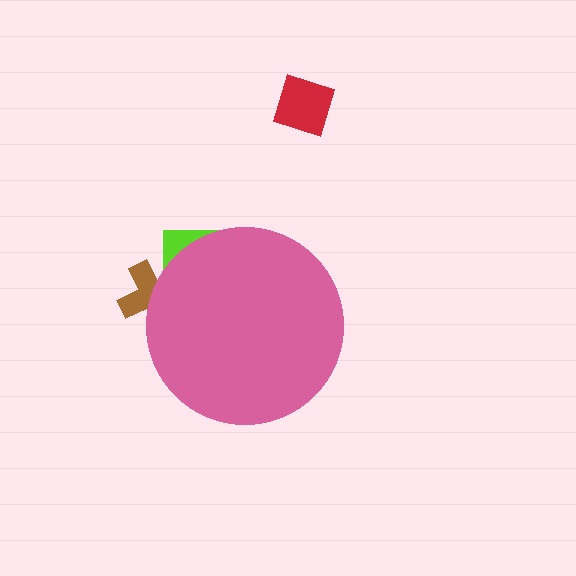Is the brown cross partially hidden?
Yes, the brown cross is partially hidden behind the pink circle.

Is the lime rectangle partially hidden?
Yes, the lime rectangle is partially hidden behind the pink circle.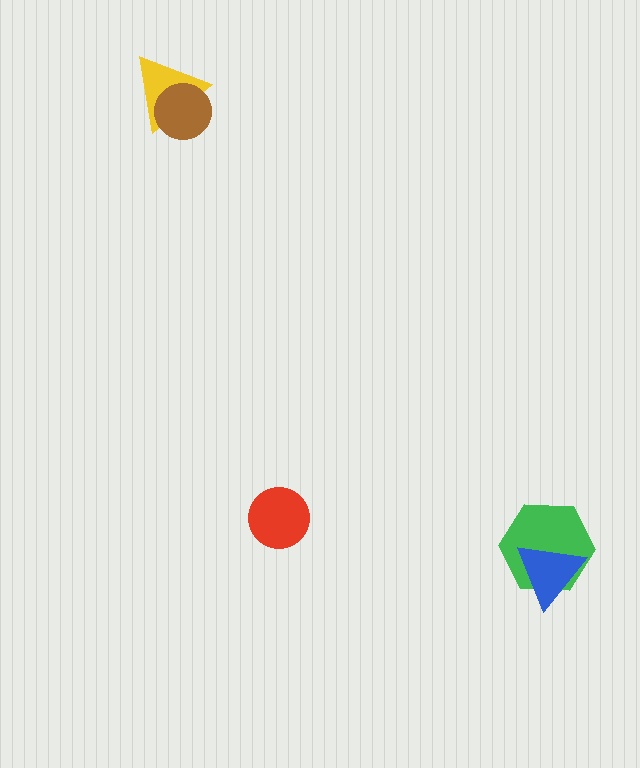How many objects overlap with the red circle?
0 objects overlap with the red circle.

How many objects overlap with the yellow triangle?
1 object overlaps with the yellow triangle.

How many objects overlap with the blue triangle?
1 object overlaps with the blue triangle.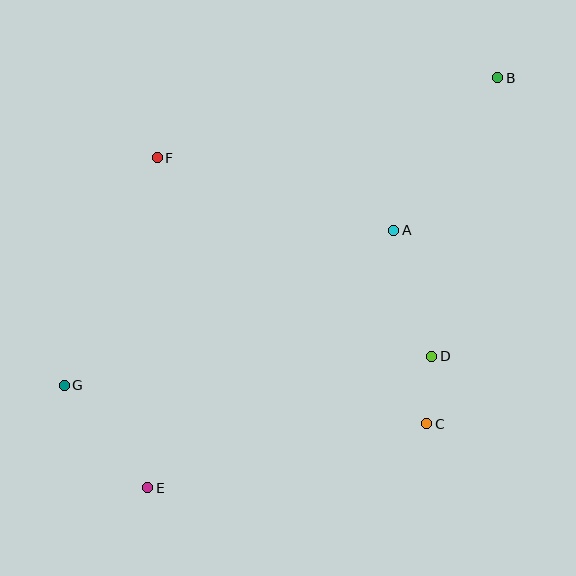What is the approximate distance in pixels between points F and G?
The distance between F and G is approximately 246 pixels.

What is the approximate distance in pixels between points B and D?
The distance between B and D is approximately 286 pixels.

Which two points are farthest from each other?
Points B and E are farthest from each other.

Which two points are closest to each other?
Points C and D are closest to each other.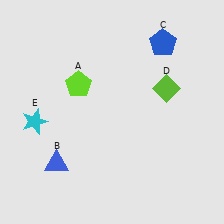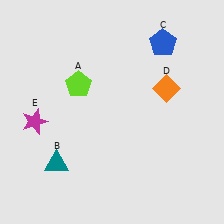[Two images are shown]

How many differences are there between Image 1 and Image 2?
There are 3 differences between the two images.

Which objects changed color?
B changed from blue to teal. D changed from lime to orange. E changed from cyan to magenta.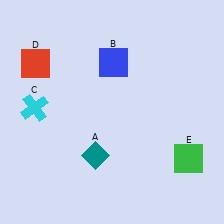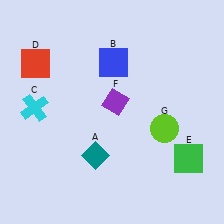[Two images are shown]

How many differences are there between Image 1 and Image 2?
There are 2 differences between the two images.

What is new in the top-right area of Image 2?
A purple diamond (F) was added in the top-right area of Image 2.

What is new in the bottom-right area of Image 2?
A lime circle (G) was added in the bottom-right area of Image 2.